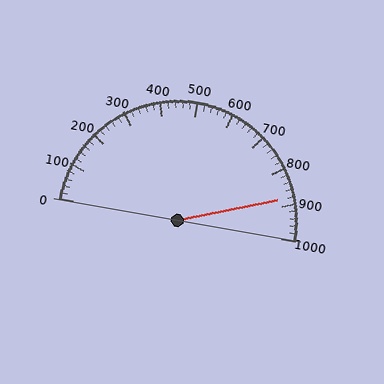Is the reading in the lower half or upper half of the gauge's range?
The reading is in the upper half of the range (0 to 1000).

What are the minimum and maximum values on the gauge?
The gauge ranges from 0 to 1000.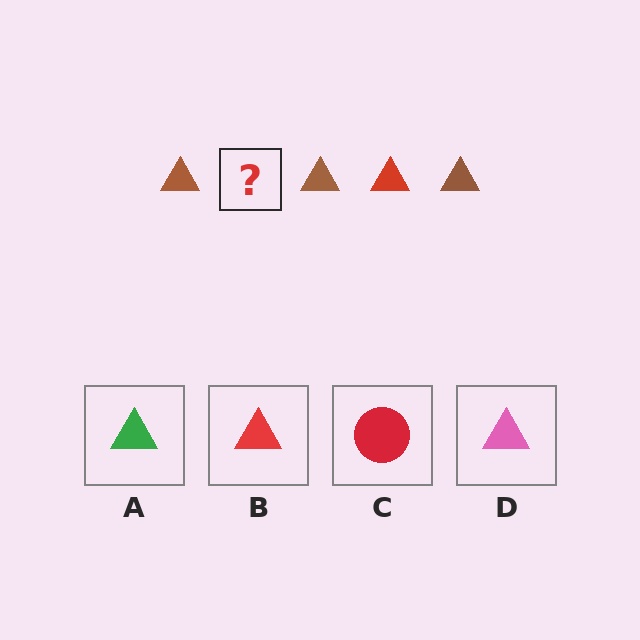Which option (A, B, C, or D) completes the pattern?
B.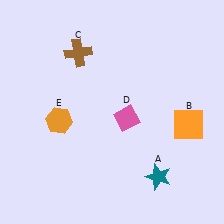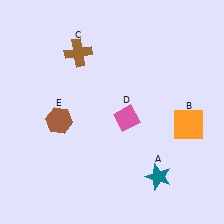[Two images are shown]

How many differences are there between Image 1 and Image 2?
There is 1 difference between the two images.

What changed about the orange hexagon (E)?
In Image 1, E is orange. In Image 2, it changed to brown.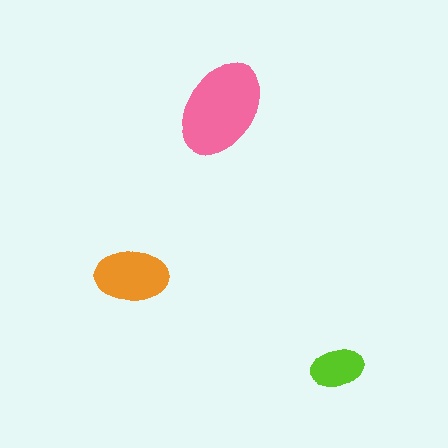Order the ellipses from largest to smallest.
the pink one, the orange one, the lime one.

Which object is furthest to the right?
The lime ellipse is rightmost.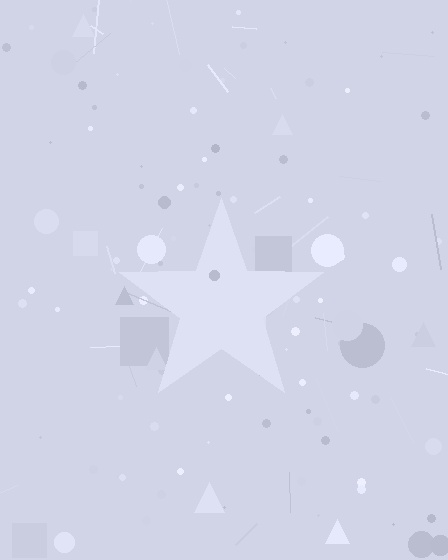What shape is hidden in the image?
A star is hidden in the image.